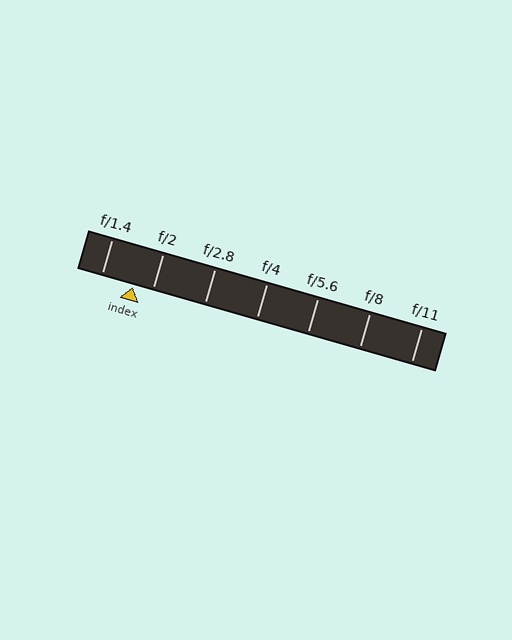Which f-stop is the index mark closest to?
The index mark is closest to f/2.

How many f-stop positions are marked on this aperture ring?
There are 7 f-stop positions marked.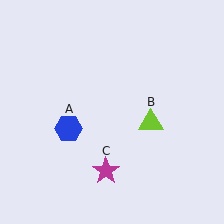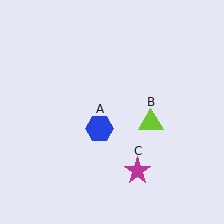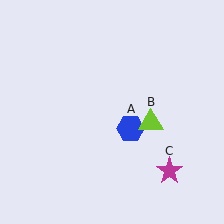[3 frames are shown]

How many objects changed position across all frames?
2 objects changed position: blue hexagon (object A), magenta star (object C).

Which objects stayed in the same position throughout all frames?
Lime triangle (object B) remained stationary.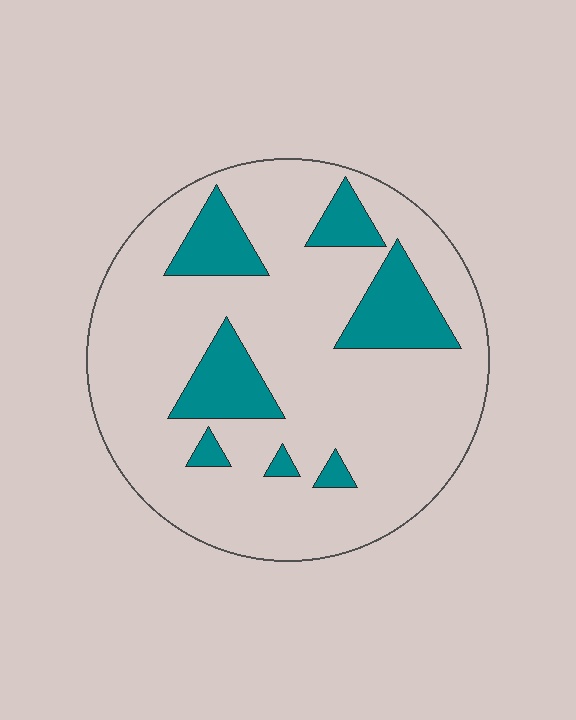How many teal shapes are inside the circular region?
7.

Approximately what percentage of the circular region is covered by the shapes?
Approximately 20%.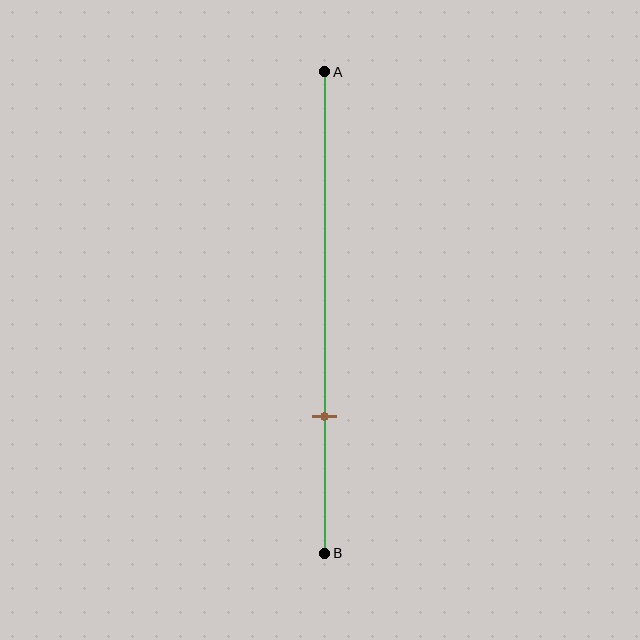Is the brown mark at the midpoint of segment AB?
No, the mark is at about 70% from A, not at the 50% midpoint.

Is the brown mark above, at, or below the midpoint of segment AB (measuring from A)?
The brown mark is below the midpoint of segment AB.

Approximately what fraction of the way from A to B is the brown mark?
The brown mark is approximately 70% of the way from A to B.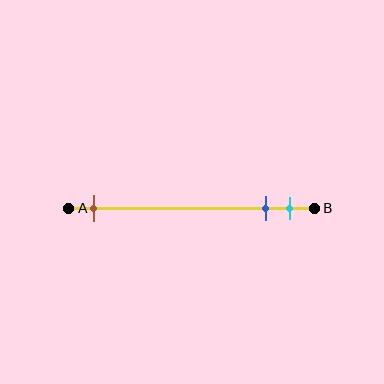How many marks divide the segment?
There are 3 marks dividing the segment.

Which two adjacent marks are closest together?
The blue and cyan marks are the closest adjacent pair.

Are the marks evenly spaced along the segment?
No, the marks are not evenly spaced.